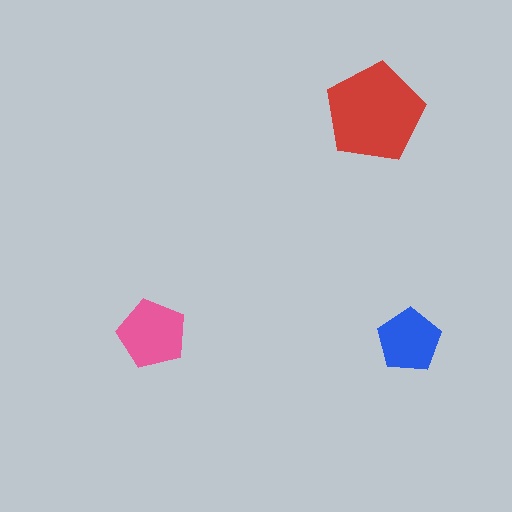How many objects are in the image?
There are 3 objects in the image.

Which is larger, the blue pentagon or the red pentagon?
The red one.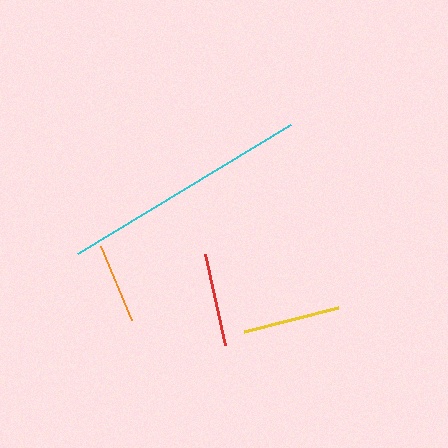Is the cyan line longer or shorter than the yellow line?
The cyan line is longer than the yellow line.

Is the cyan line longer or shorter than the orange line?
The cyan line is longer than the orange line.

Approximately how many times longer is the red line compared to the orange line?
The red line is approximately 1.2 times the length of the orange line.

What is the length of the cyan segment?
The cyan segment is approximately 250 pixels long.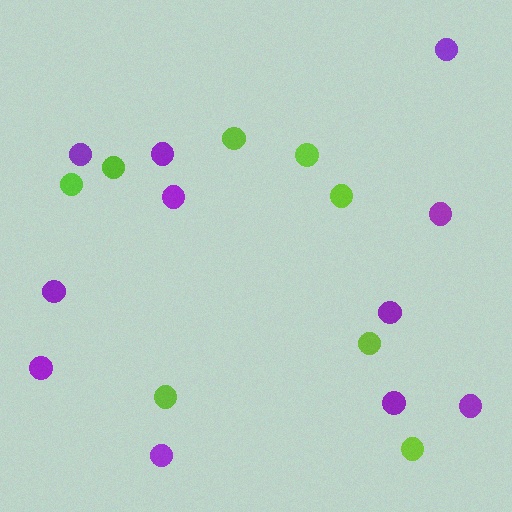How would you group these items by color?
There are 2 groups: one group of lime circles (8) and one group of purple circles (11).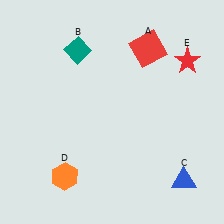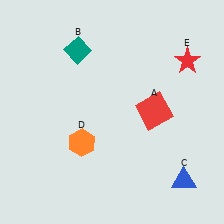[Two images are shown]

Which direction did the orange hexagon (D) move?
The orange hexagon (D) moved up.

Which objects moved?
The objects that moved are: the red square (A), the orange hexagon (D).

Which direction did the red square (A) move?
The red square (A) moved down.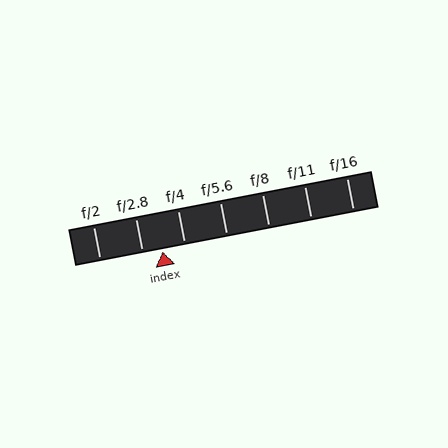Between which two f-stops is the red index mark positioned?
The index mark is between f/2.8 and f/4.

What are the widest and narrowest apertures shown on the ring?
The widest aperture shown is f/2 and the narrowest is f/16.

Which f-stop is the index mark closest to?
The index mark is closest to f/2.8.